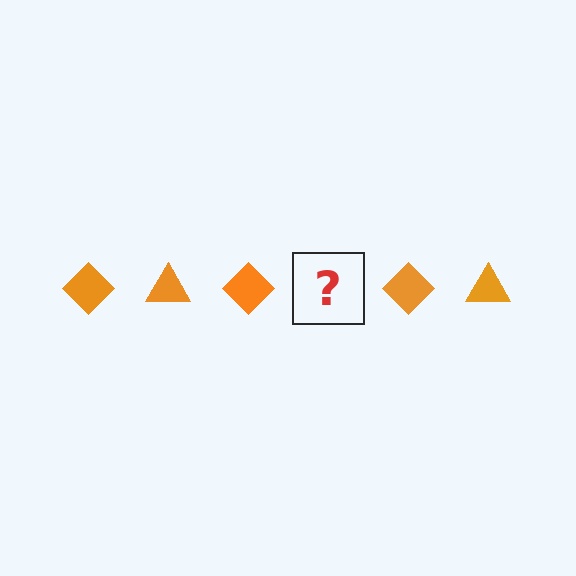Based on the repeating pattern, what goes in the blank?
The blank should be an orange triangle.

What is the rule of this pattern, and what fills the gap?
The rule is that the pattern cycles through diamond, triangle shapes in orange. The gap should be filled with an orange triangle.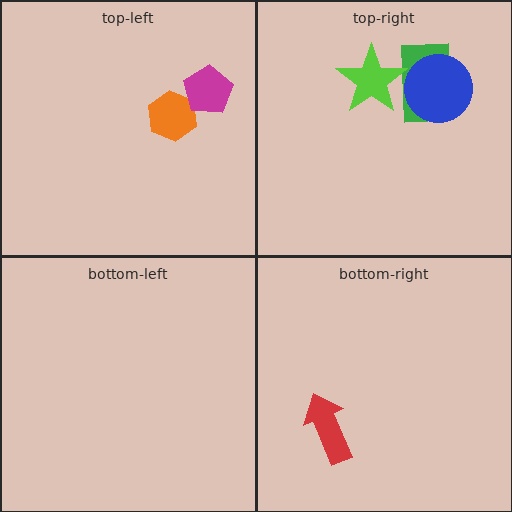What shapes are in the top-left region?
The orange hexagon, the magenta pentagon.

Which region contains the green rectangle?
The top-right region.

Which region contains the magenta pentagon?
The top-left region.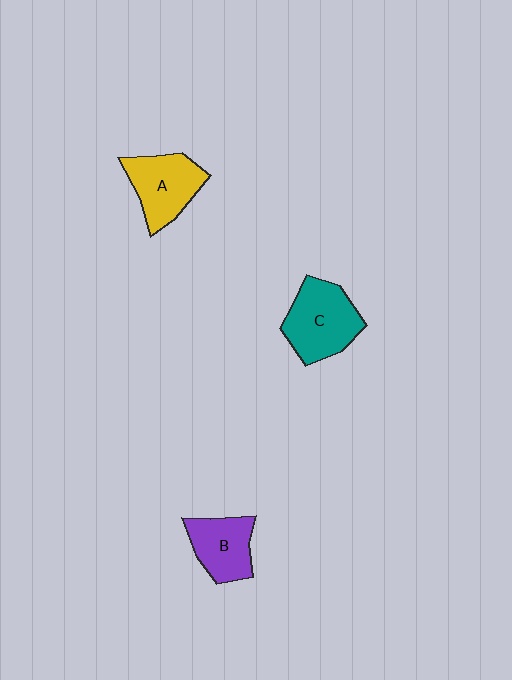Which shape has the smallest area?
Shape B (purple).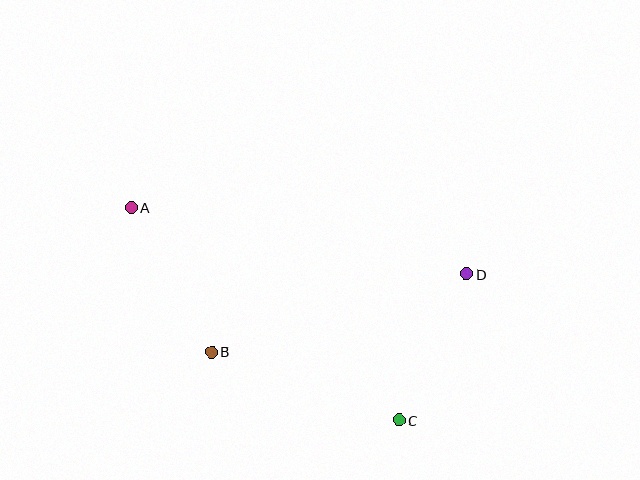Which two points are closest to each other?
Points C and D are closest to each other.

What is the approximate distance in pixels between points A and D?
The distance between A and D is approximately 342 pixels.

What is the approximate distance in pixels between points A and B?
The distance between A and B is approximately 165 pixels.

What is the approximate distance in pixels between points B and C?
The distance between B and C is approximately 200 pixels.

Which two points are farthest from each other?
Points A and C are farthest from each other.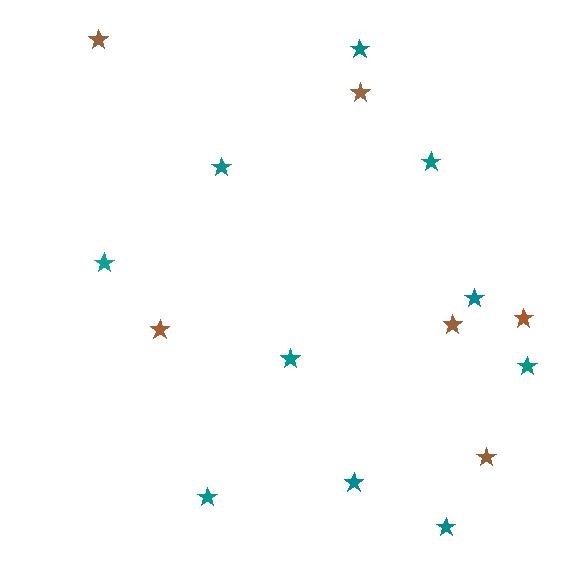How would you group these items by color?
There are 2 groups: one group of teal stars (10) and one group of brown stars (6).